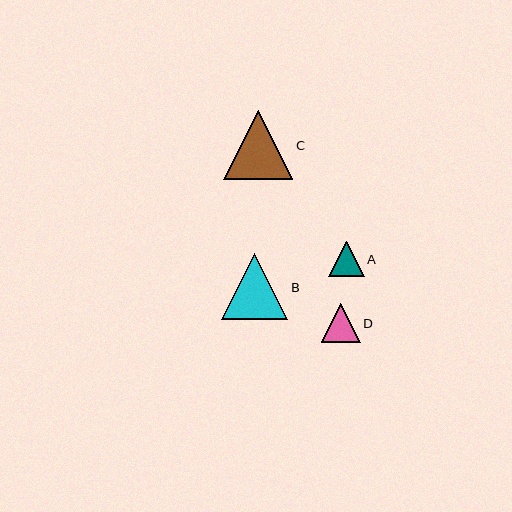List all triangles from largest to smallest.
From largest to smallest: C, B, D, A.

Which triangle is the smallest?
Triangle A is the smallest with a size of approximately 36 pixels.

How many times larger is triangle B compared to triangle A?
Triangle B is approximately 1.9 times the size of triangle A.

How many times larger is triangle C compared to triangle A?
Triangle C is approximately 1.9 times the size of triangle A.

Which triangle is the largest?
Triangle C is the largest with a size of approximately 69 pixels.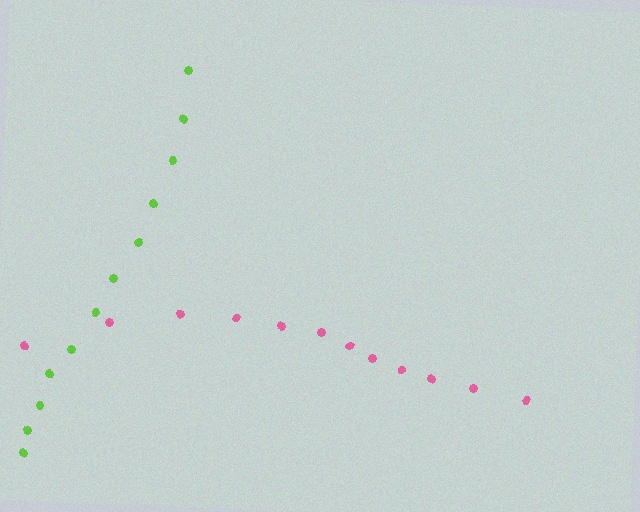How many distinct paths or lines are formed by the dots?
There are 2 distinct paths.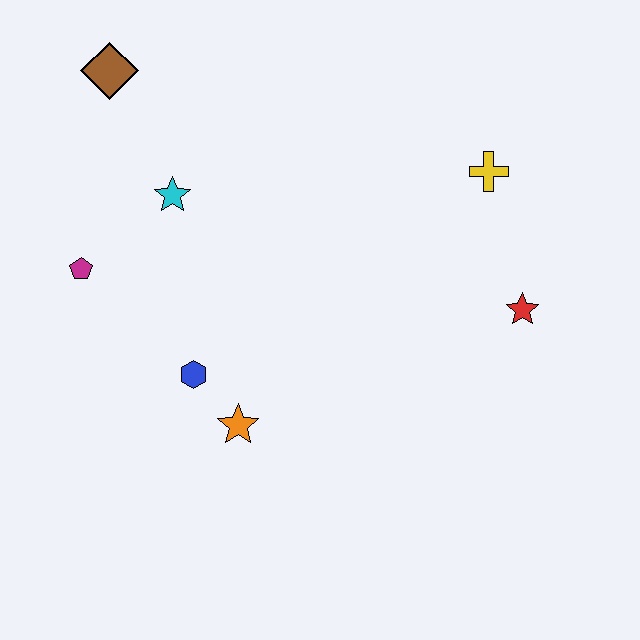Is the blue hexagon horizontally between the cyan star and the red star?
Yes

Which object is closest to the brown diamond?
The cyan star is closest to the brown diamond.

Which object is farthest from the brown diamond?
The red star is farthest from the brown diamond.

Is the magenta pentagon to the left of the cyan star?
Yes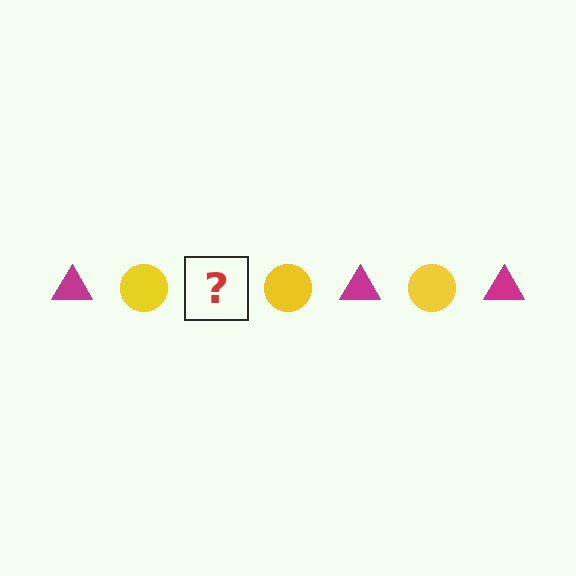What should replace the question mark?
The question mark should be replaced with a magenta triangle.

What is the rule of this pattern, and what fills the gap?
The rule is that the pattern alternates between magenta triangle and yellow circle. The gap should be filled with a magenta triangle.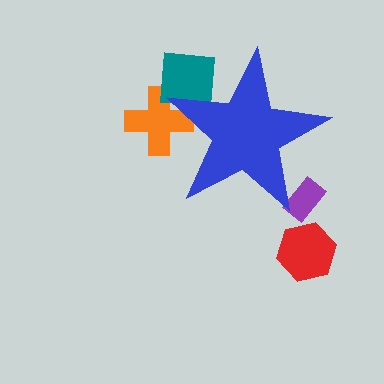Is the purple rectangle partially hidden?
Yes, the purple rectangle is partially hidden behind the blue star.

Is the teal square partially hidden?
Yes, the teal square is partially hidden behind the blue star.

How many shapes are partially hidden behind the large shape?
3 shapes are partially hidden.